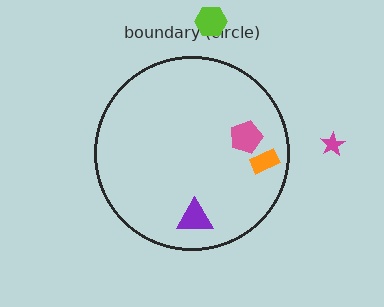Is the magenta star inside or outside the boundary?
Outside.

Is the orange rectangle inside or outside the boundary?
Inside.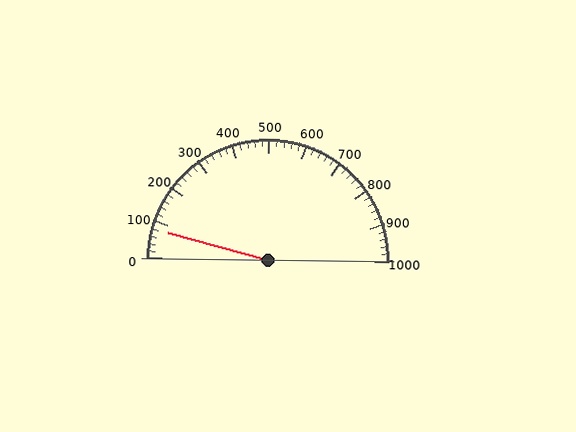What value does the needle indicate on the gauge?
The needle indicates approximately 80.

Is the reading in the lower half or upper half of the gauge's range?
The reading is in the lower half of the range (0 to 1000).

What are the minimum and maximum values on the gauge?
The gauge ranges from 0 to 1000.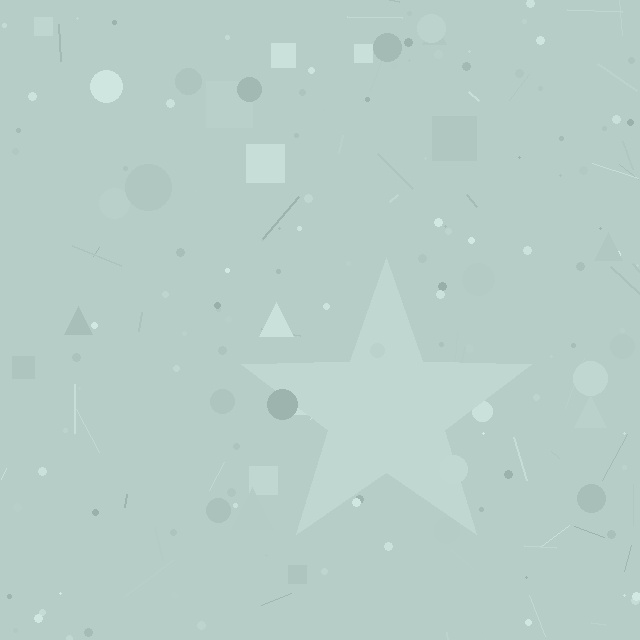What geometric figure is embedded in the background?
A star is embedded in the background.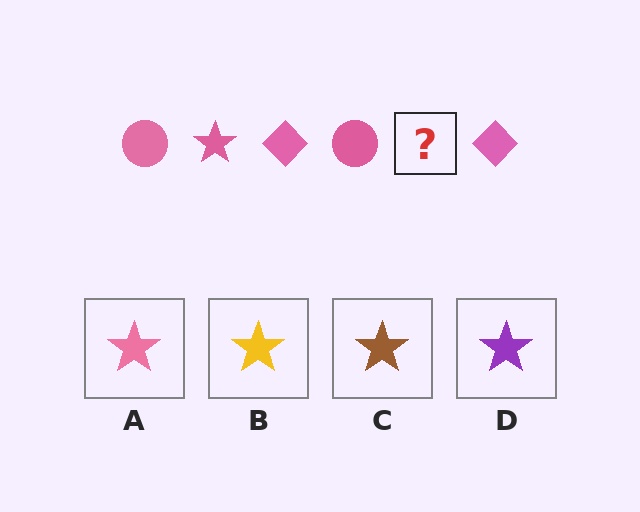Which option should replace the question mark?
Option A.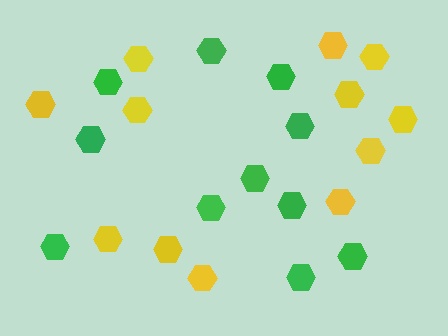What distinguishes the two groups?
There are 2 groups: one group of green hexagons (11) and one group of yellow hexagons (12).